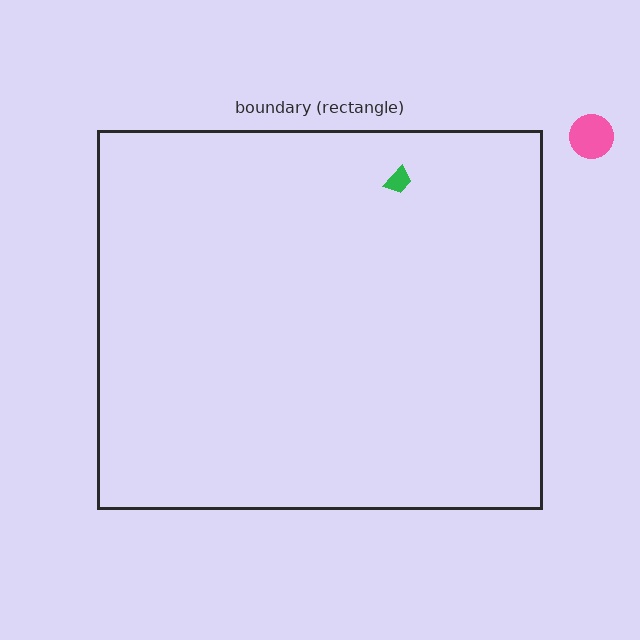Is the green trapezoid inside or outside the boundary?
Inside.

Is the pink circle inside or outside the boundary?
Outside.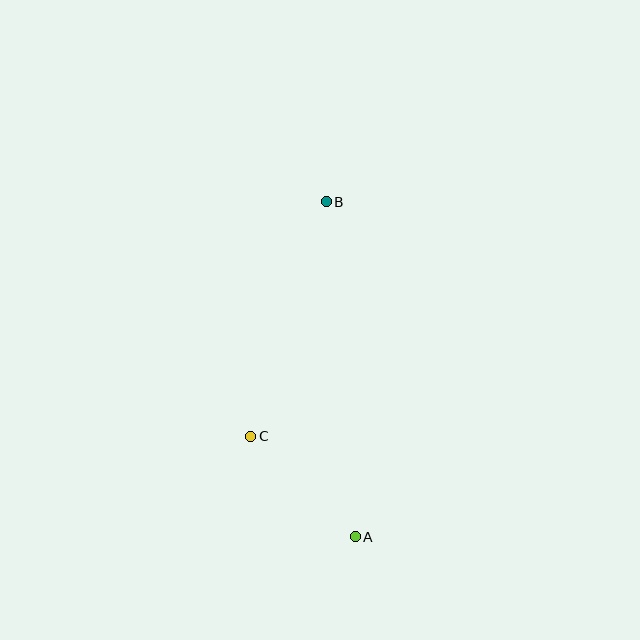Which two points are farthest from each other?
Points A and B are farthest from each other.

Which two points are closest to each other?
Points A and C are closest to each other.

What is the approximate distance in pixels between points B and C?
The distance between B and C is approximately 247 pixels.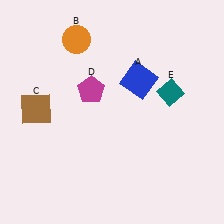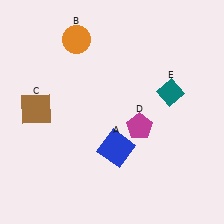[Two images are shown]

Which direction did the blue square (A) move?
The blue square (A) moved down.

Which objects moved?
The objects that moved are: the blue square (A), the magenta pentagon (D).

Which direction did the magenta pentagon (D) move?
The magenta pentagon (D) moved right.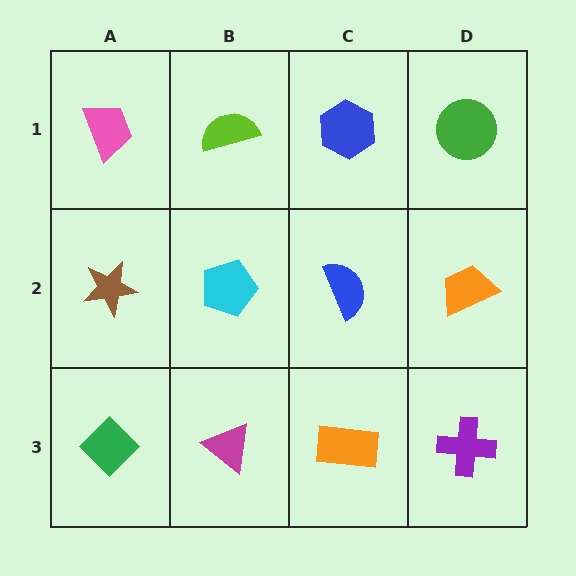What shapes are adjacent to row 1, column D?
An orange trapezoid (row 2, column D), a blue hexagon (row 1, column C).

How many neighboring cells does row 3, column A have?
2.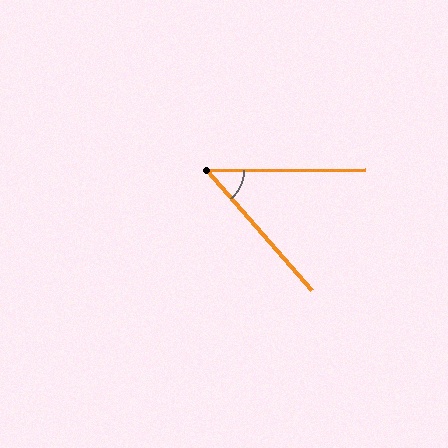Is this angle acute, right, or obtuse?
It is acute.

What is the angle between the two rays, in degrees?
Approximately 49 degrees.